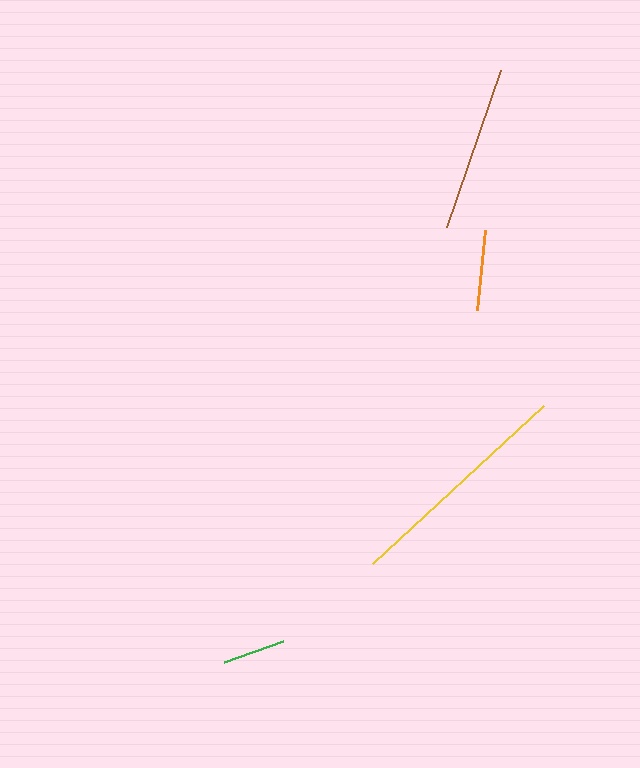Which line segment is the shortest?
The green line is the shortest at approximately 63 pixels.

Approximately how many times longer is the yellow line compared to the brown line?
The yellow line is approximately 1.4 times the length of the brown line.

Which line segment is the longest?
The yellow line is the longest at approximately 233 pixels.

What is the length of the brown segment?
The brown segment is approximately 166 pixels long.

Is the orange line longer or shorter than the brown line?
The brown line is longer than the orange line.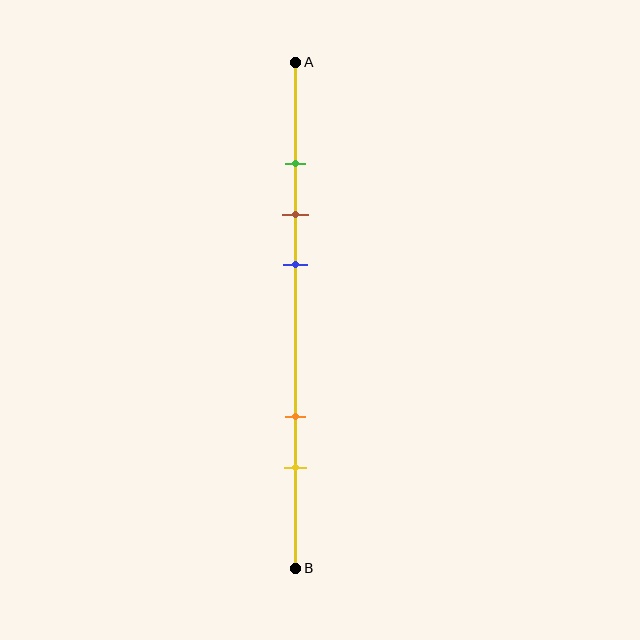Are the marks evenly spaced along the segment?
No, the marks are not evenly spaced.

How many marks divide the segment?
There are 5 marks dividing the segment.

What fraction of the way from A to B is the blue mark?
The blue mark is approximately 40% (0.4) of the way from A to B.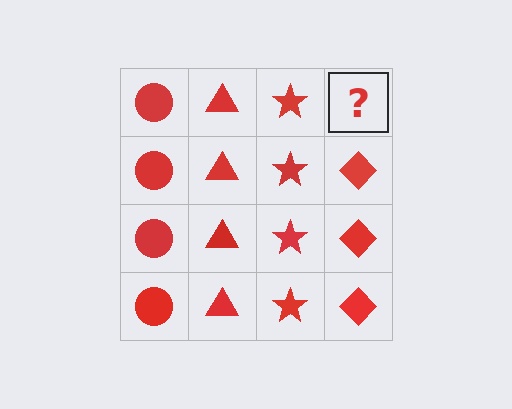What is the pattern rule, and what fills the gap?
The rule is that each column has a consistent shape. The gap should be filled with a red diamond.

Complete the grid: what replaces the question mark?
The question mark should be replaced with a red diamond.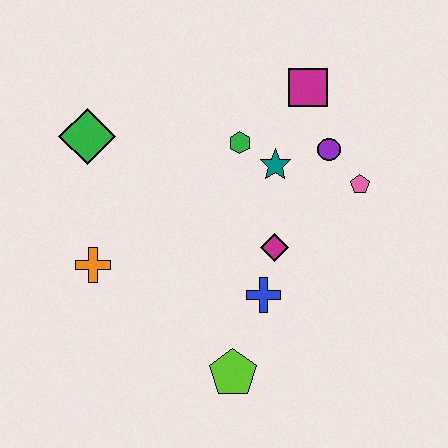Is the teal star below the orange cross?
No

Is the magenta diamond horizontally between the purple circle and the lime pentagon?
Yes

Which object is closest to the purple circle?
The pink pentagon is closest to the purple circle.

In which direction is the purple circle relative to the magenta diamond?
The purple circle is above the magenta diamond.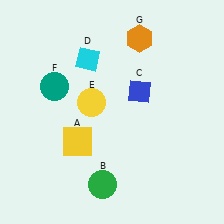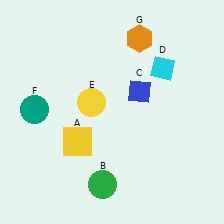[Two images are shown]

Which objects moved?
The objects that moved are: the cyan diamond (D), the teal circle (F).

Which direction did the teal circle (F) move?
The teal circle (F) moved down.